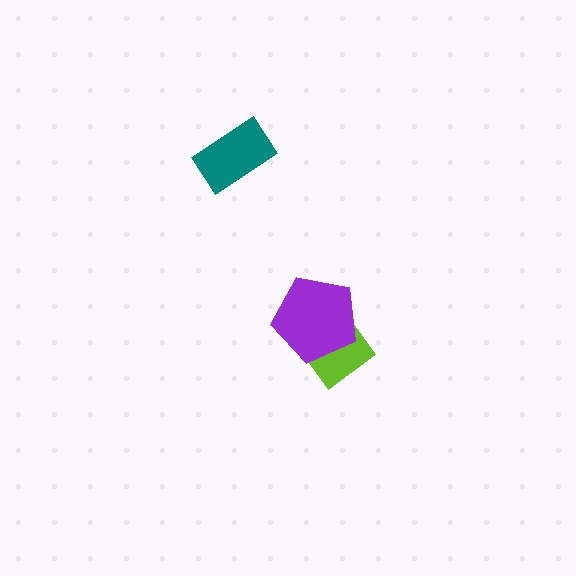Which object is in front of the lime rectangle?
The purple pentagon is in front of the lime rectangle.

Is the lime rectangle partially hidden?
Yes, it is partially covered by another shape.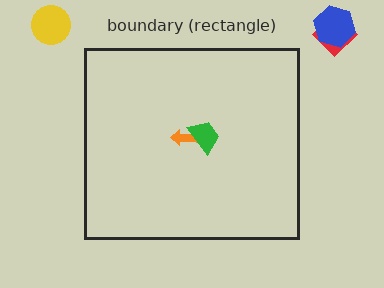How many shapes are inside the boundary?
2 inside, 3 outside.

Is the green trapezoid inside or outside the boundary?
Inside.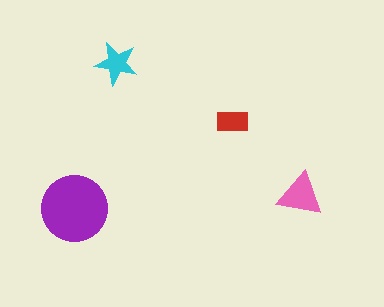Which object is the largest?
The purple circle.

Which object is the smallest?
The red rectangle.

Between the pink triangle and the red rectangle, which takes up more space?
The pink triangle.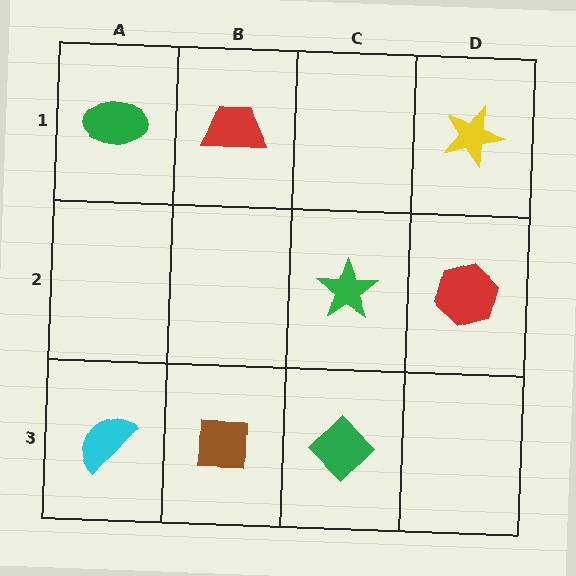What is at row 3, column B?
A brown square.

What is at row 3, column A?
A cyan semicircle.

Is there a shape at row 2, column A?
No, that cell is empty.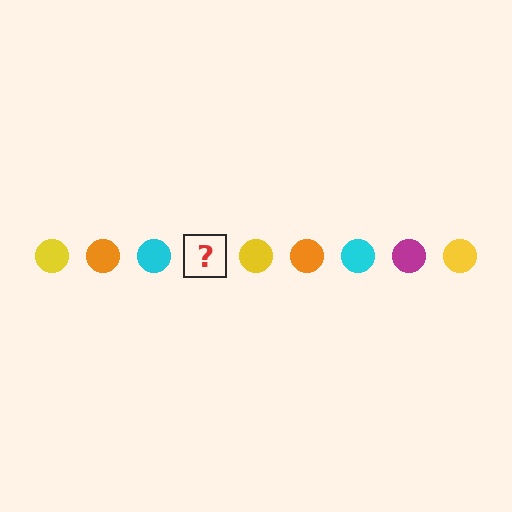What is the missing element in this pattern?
The missing element is a magenta circle.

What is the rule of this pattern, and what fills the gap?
The rule is that the pattern cycles through yellow, orange, cyan, magenta circles. The gap should be filled with a magenta circle.